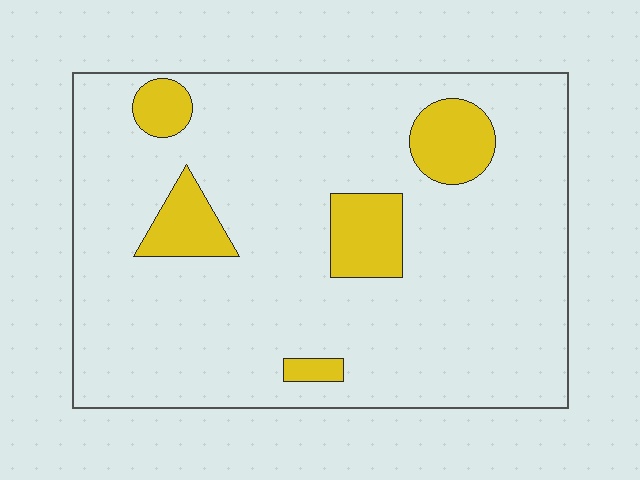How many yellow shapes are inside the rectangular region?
5.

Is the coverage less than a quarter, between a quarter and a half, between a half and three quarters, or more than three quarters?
Less than a quarter.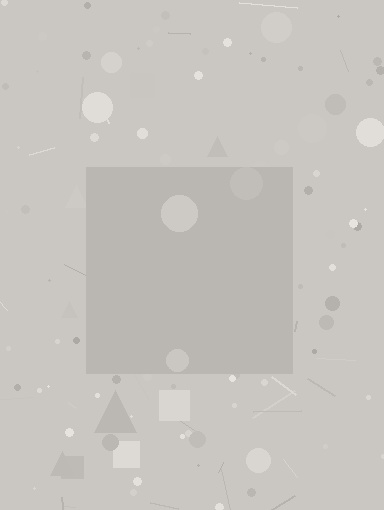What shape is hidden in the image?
A square is hidden in the image.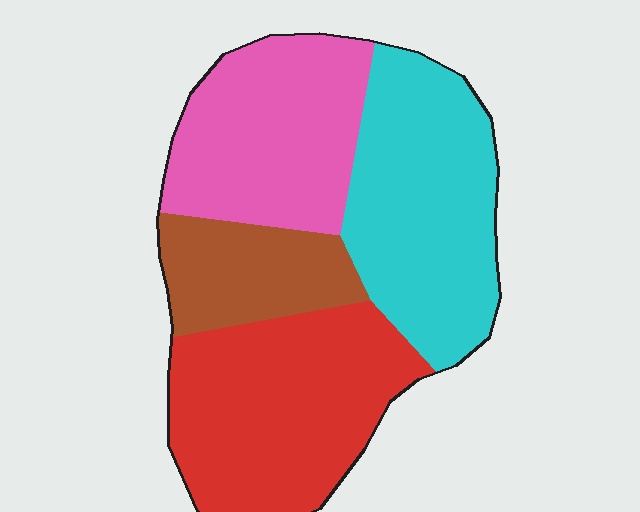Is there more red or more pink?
Red.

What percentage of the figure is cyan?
Cyan takes up between a sixth and a third of the figure.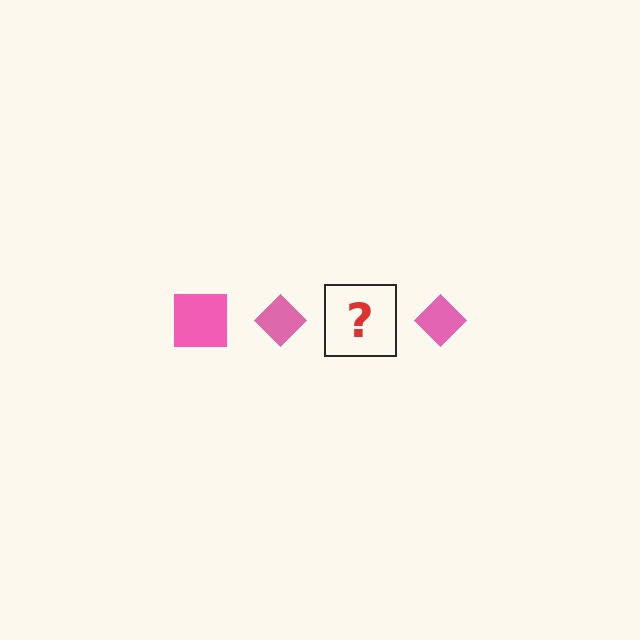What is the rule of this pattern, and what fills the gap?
The rule is that the pattern cycles through square, diamond shapes in pink. The gap should be filled with a pink square.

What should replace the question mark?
The question mark should be replaced with a pink square.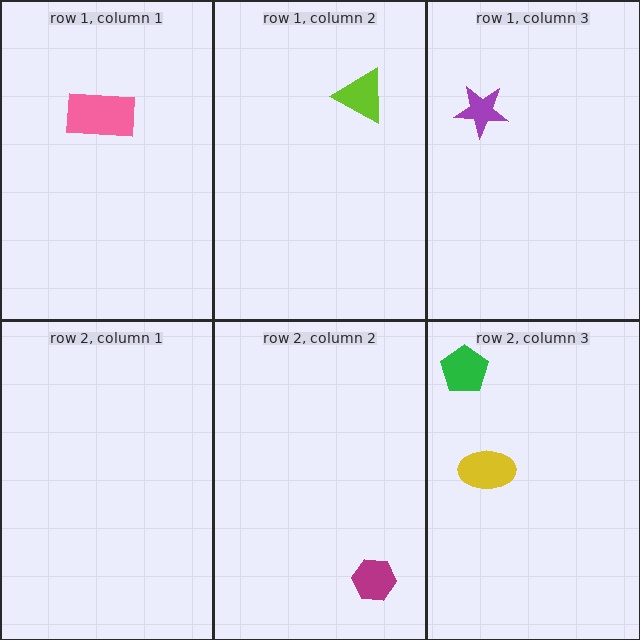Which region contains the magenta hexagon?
The row 2, column 2 region.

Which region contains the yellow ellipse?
The row 2, column 3 region.